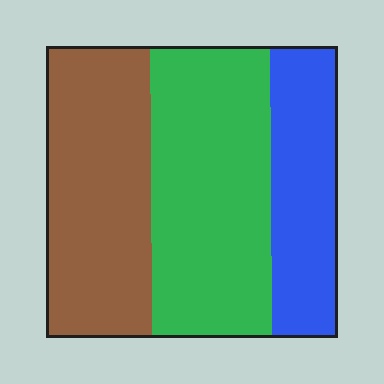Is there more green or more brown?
Green.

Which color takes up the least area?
Blue, at roughly 25%.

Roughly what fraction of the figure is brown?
Brown covers 36% of the figure.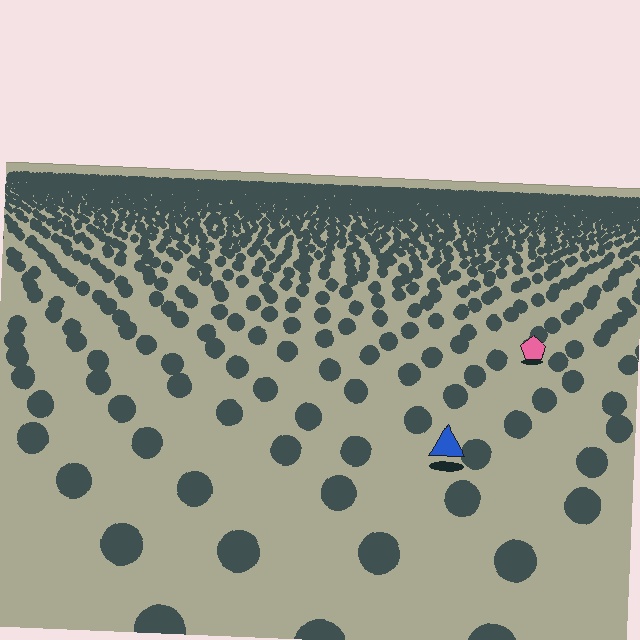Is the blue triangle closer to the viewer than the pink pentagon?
Yes. The blue triangle is closer — you can tell from the texture gradient: the ground texture is coarser near it.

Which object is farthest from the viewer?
The pink pentagon is farthest from the viewer. It appears smaller and the ground texture around it is denser.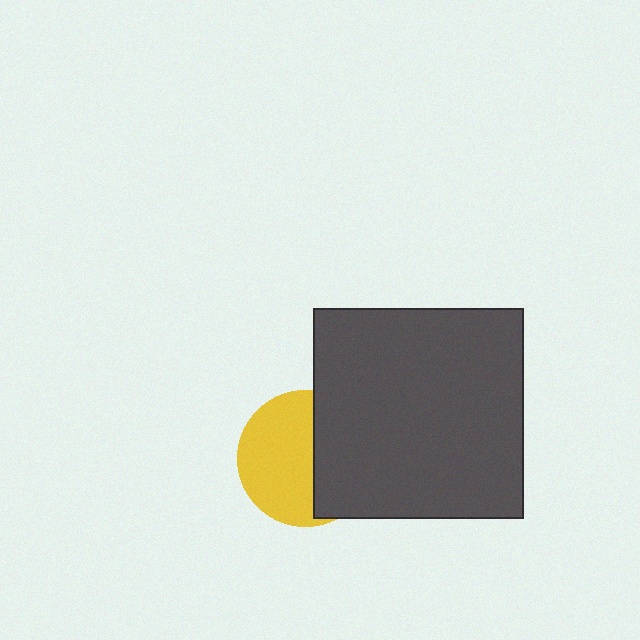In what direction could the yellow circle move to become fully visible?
The yellow circle could move left. That would shift it out from behind the dark gray square entirely.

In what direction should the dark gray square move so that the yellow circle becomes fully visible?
The dark gray square should move right. That is the shortest direction to clear the overlap and leave the yellow circle fully visible.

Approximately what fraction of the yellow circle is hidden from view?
Roughly 42% of the yellow circle is hidden behind the dark gray square.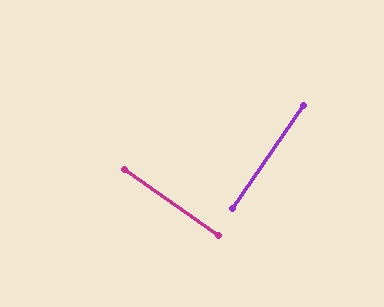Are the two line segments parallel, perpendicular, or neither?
Perpendicular — they meet at approximately 89°.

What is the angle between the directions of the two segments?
Approximately 89 degrees.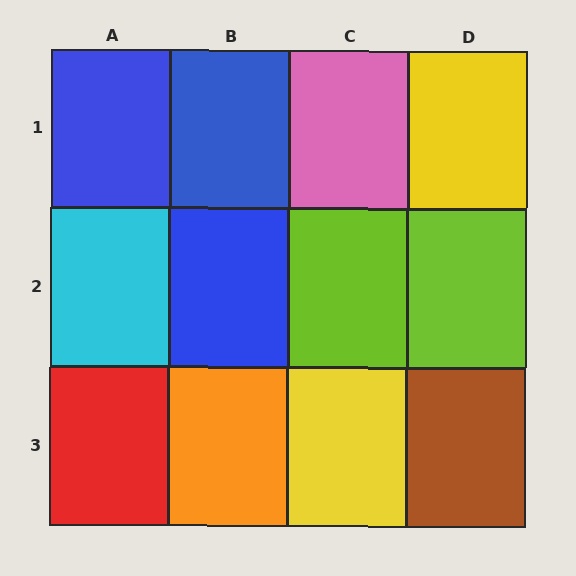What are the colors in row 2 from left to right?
Cyan, blue, lime, lime.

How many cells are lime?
2 cells are lime.